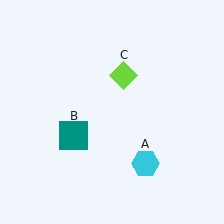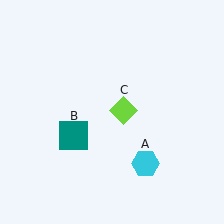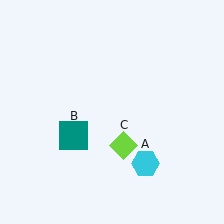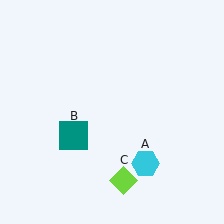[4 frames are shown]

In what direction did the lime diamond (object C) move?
The lime diamond (object C) moved down.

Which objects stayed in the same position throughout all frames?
Cyan hexagon (object A) and teal square (object B) remained stationary.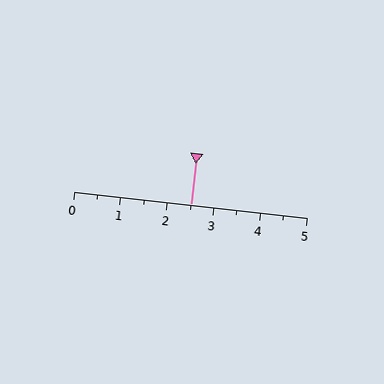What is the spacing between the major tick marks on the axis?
The major ticks are spaced 1 apart.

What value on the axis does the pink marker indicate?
The marker indicates approximately 2.5.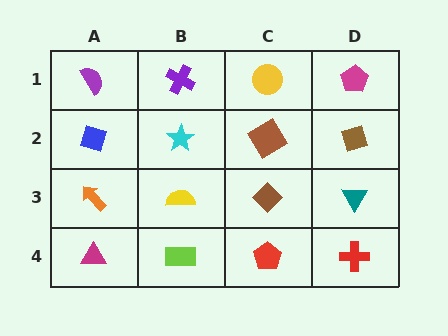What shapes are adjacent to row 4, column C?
A brown diamond (row 3, column C), a lime rectangle (row 4, column B), a red cross (row 4, column D).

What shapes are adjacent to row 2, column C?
A yellow circle (row 1, column C), a brown diamond (row 3, column C), a cyan star (row 2, column B), a brown diamond (row 2, column D).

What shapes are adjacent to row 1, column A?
A blue diamond (row 2, column A), a purple cross (row 1, column B).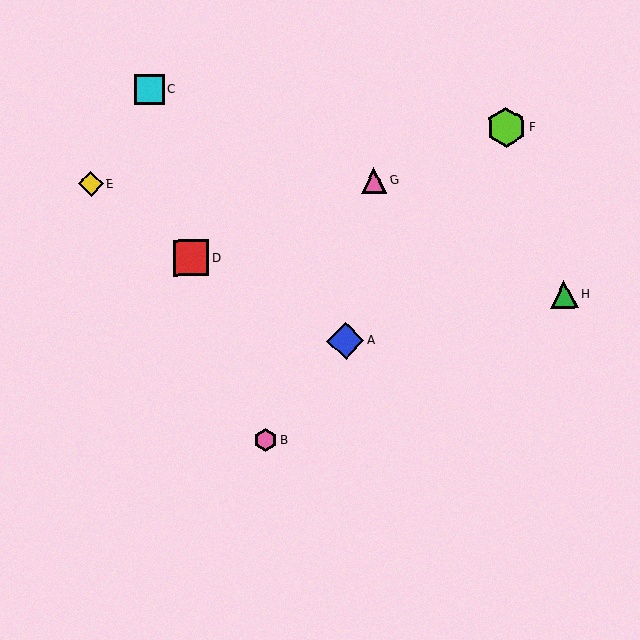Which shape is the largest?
The lime hexagon (labeled F) is the largest.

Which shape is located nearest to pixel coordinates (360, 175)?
The pink triangle (labeled G) at (374, 180) is nearest to that location.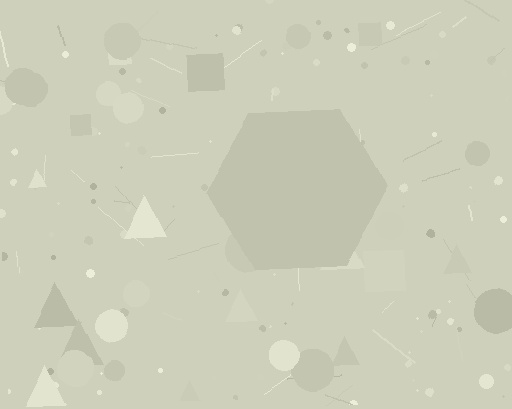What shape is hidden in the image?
A hexagon is hidden in the image.